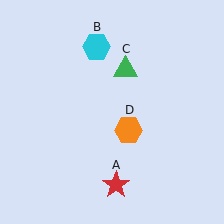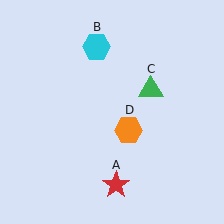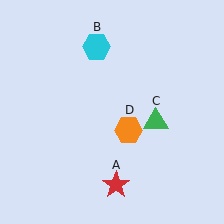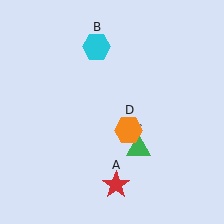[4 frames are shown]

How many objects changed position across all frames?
1 object changed position: green triangle (object C).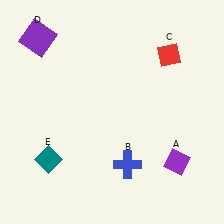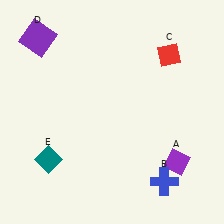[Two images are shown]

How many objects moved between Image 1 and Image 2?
1 object moved between the two images.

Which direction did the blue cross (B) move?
The blue cross (B) moved right.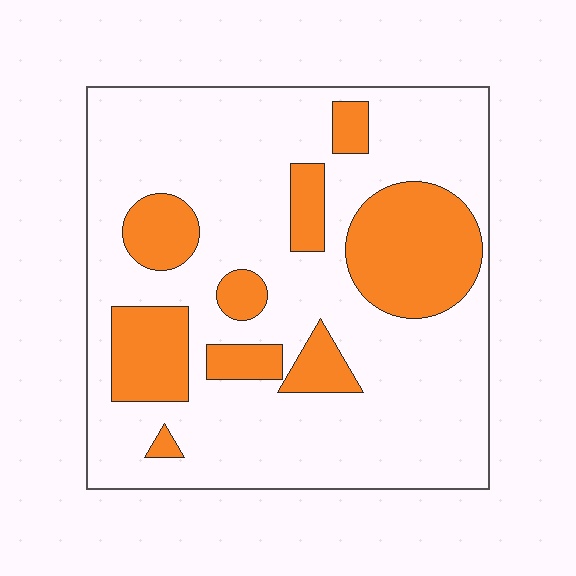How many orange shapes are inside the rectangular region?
9.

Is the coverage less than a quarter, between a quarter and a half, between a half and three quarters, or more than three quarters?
Between a quarter and a half.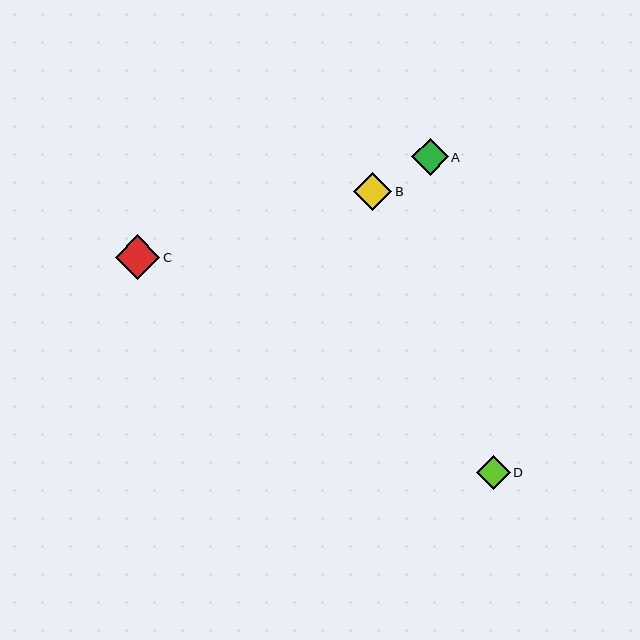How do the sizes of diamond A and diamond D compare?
Diamond A and diamond D are approximately the same size.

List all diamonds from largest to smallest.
From largest to smallest: C, B, A, D.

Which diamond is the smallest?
Diamond D is the smallest with a size of approximately 34 pixels.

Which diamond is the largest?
Diamond C is the largest with a size of approximately 45 pixels.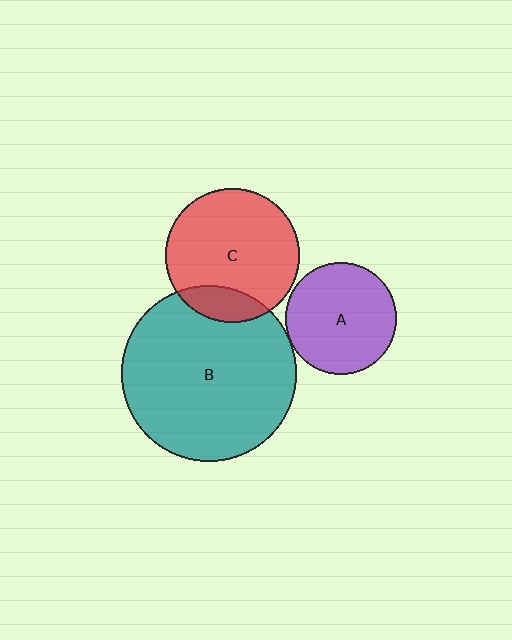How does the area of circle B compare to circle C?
Approximately 1.7 times.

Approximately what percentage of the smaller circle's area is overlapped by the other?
Approximately 5%.